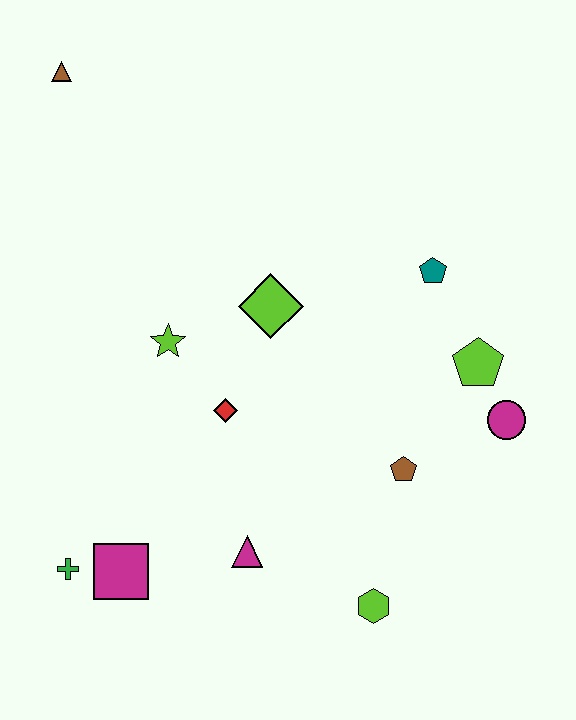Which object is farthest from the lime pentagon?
The brown triangle is farthest from the lime pentagon.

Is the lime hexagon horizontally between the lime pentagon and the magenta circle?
No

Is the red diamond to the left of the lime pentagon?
Yes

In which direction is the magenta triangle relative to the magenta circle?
The magenta triangle is to the left of the magenta circle.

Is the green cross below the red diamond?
Yes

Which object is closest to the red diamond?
The lime star is closest to the red diamond.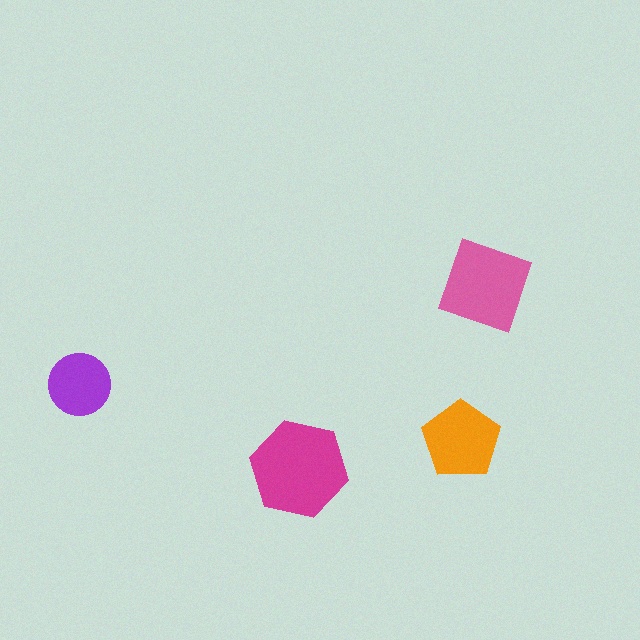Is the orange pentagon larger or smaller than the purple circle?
Larger.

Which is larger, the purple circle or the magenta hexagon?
The magenta hexagon.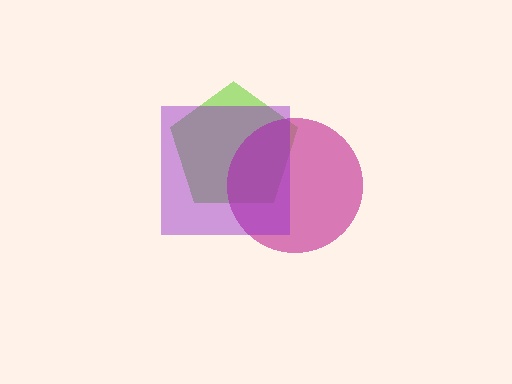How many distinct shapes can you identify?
There are 3 distinct shapes: a lime pentagon, a magenta circle, a purple square.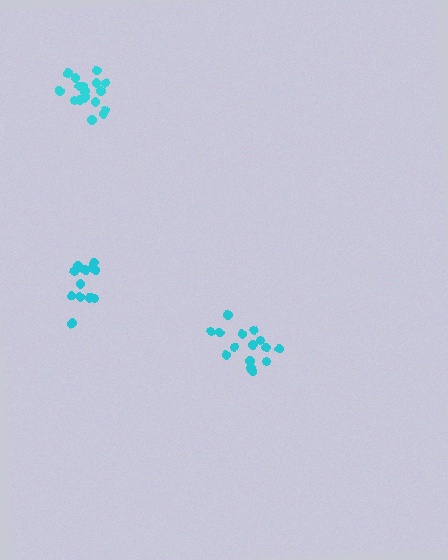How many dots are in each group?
Group 1: 13 dots, Group 2: 15 dots, Group 3: 17 dots (45 total).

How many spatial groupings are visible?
There are 3 spatial groupings.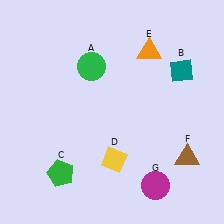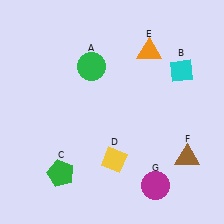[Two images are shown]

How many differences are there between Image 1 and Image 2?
There is 1 difference between the two images.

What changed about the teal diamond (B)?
In Image 1, B is teal. In Image 2, it changed to cyan.